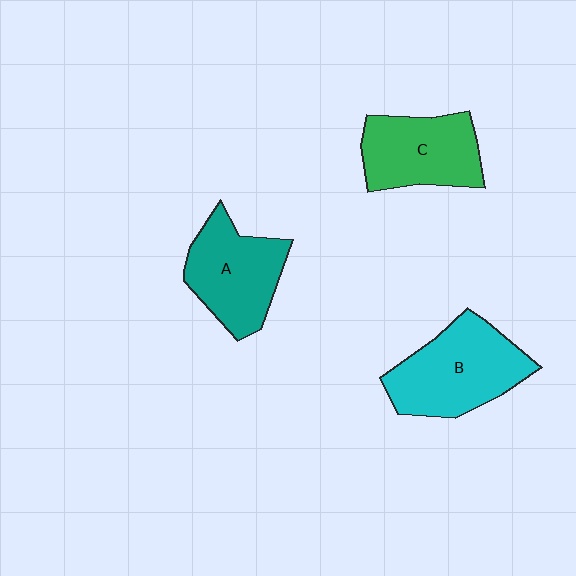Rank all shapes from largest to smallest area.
From largest to smallest: B (cyan), A (teal), C (green).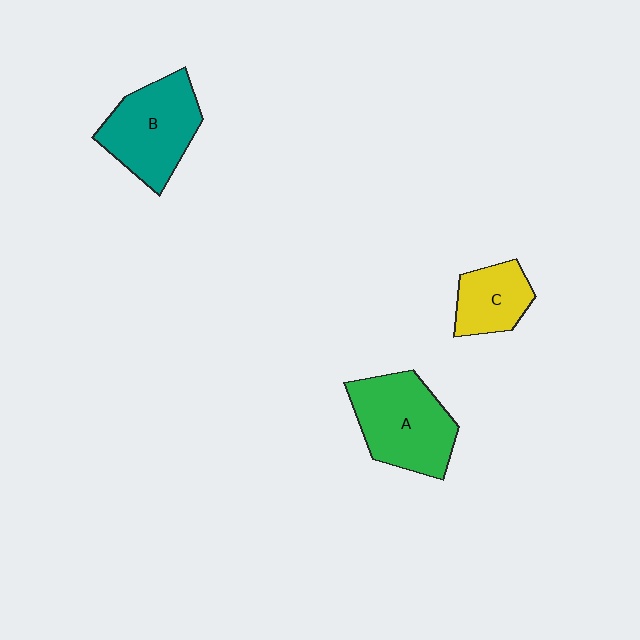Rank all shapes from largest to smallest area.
From largest to smallest: A (green), B (teal), C (yellow).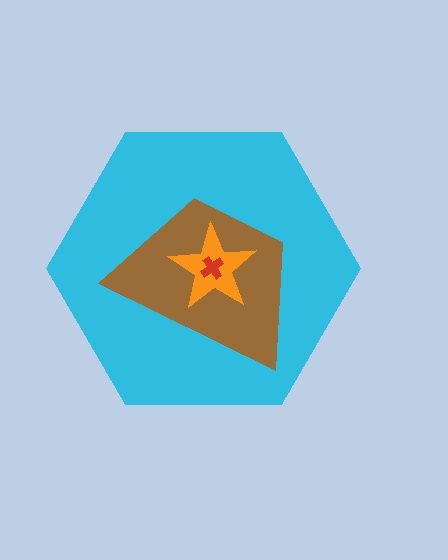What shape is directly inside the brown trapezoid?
The orange star.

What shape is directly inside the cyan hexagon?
The brown trapezoid.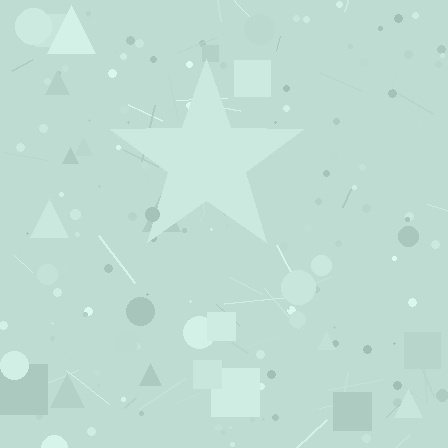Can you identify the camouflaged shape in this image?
The camouflaged shape is a star.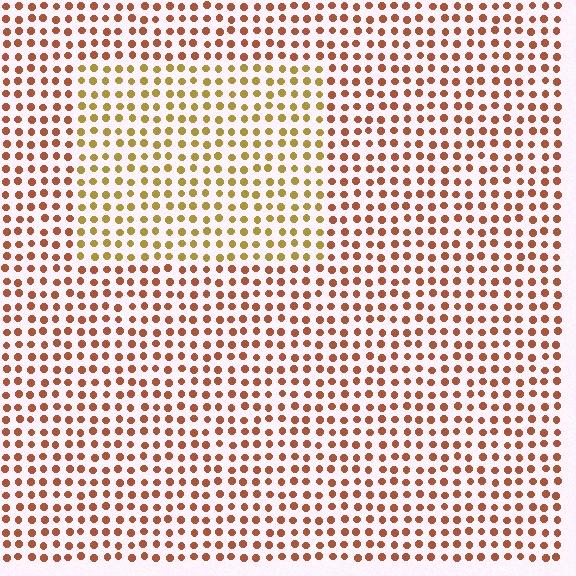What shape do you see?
I see a rectangle.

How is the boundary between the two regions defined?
The boundary is defined purely by a slight shift in hue (about 35 degrees). Spacing, size, and orientation are identical on both sides.